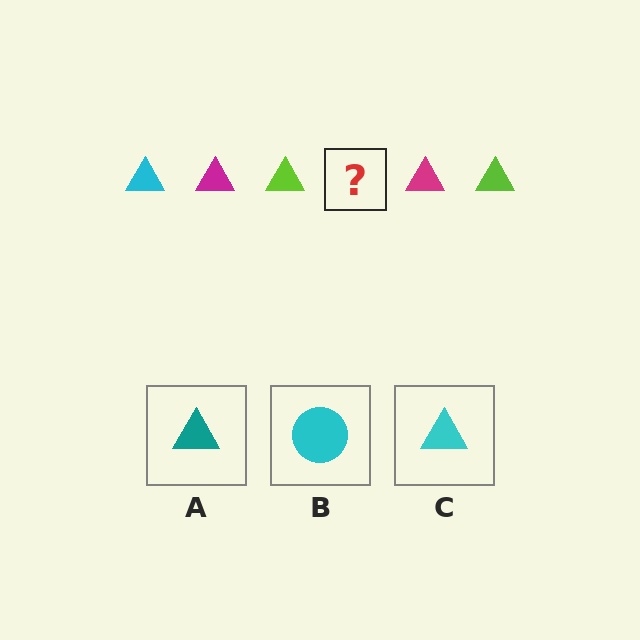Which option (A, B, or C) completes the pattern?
C.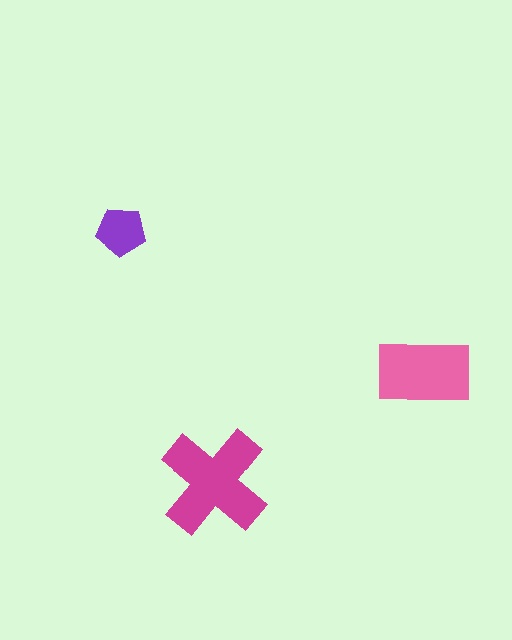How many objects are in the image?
There are 3 objects in the image.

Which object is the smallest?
The purple pentagon.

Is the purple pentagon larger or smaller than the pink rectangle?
Smaller.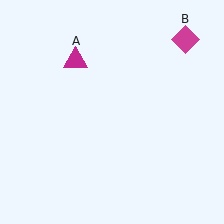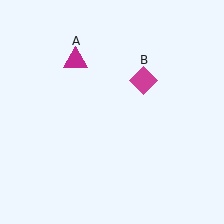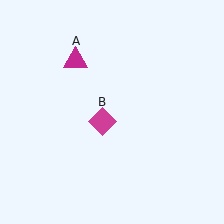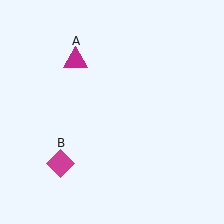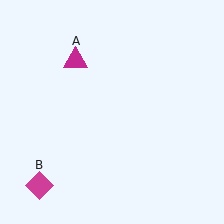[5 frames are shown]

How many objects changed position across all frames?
1 object changed position: magenta diamond (object B).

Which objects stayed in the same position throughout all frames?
Magenta triangle (object A) remained stationary.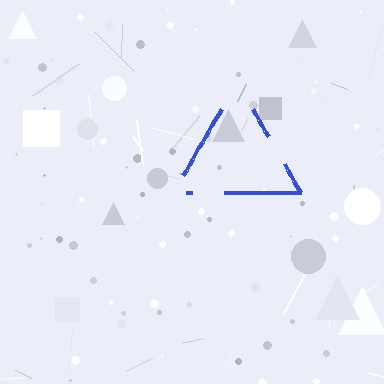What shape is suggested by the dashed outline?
The dashed outline suggests a triangle.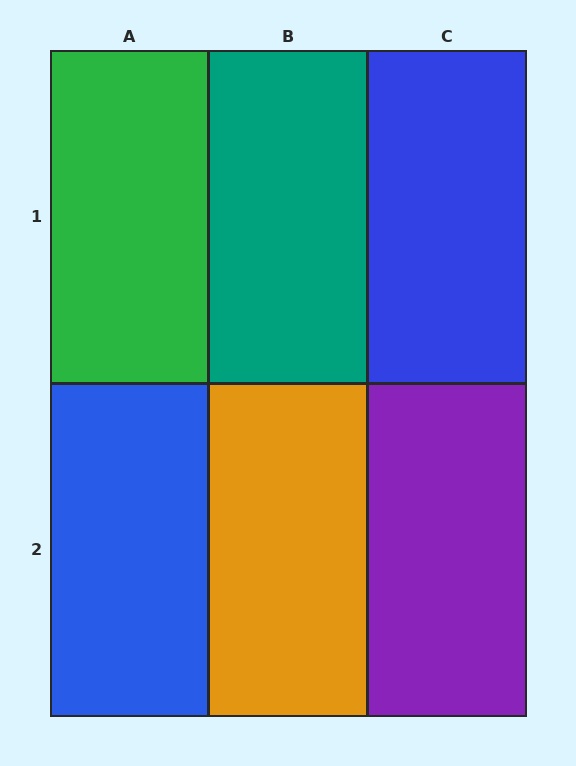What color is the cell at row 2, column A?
Blue.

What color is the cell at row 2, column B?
Orange.